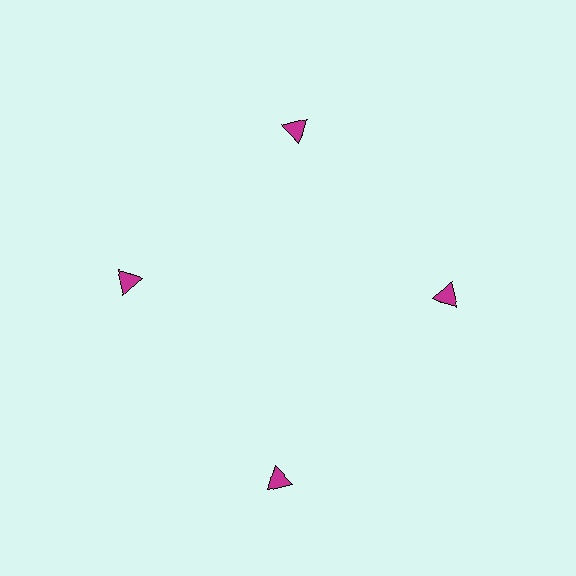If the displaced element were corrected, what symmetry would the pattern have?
It would have 4-fold rotational symmetry — the pattern would map onto itself every 90 degrees.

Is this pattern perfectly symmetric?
No. The 4 magenta triangles are arranged in a ring, but one element near the 6 o'clock position is pushed outward from the center, breaking the 4-fold rotational symmetry.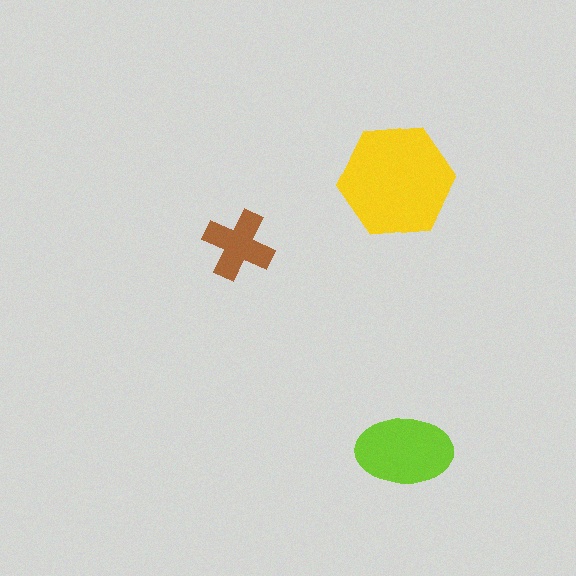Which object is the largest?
The yellow hexagon.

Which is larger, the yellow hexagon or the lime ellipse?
The yellow hexagon.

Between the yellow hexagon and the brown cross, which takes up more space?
The yellow hexagon.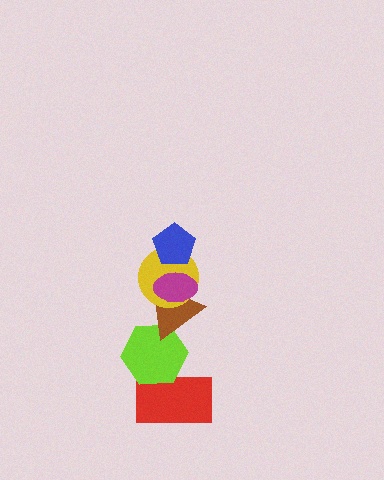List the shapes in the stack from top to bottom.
From top to bottom: the blue pentagon, the magenta ellipse, the yellow circle, the brown triangle, the lime hexagon, the red rectangle.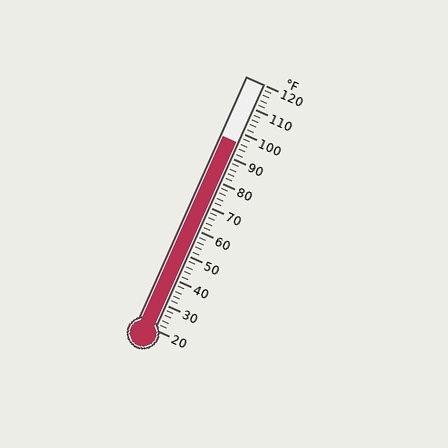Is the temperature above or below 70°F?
The temperature is above 70°F.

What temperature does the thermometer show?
The thermometer shows approximately 96°F.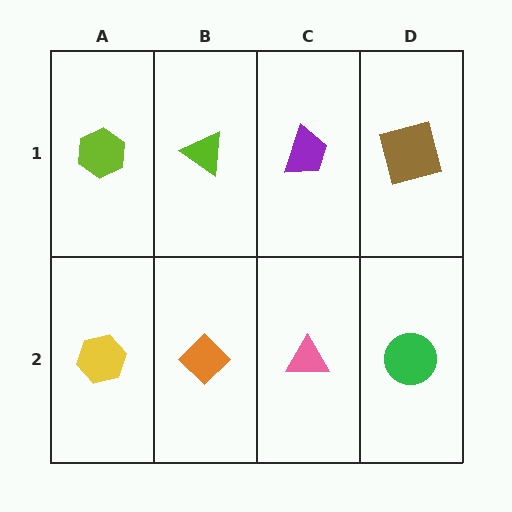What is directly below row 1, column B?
An orange diamond.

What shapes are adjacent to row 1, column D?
A green circle (row 2, column D), a purple trapezoid (row 1, column C).